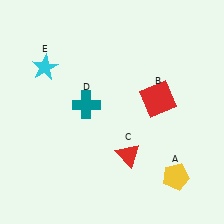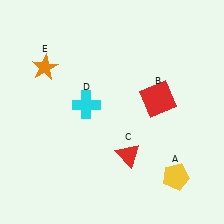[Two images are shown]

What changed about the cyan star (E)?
In Image 1, E is cyan. In Image 2, it changed to orange.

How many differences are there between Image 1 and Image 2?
There are 2 differences between the two images.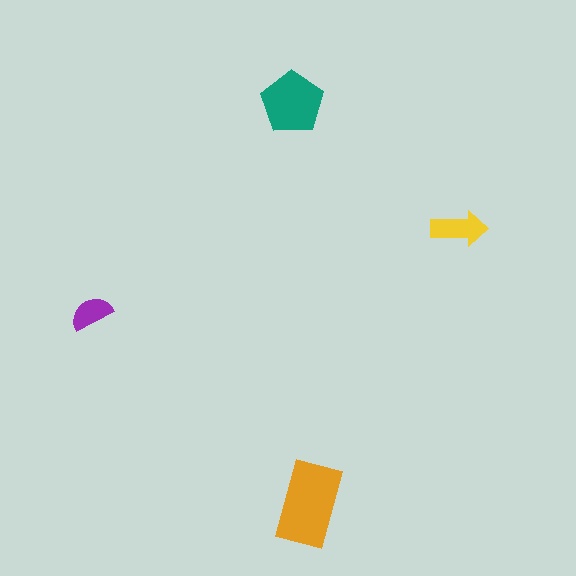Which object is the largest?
The orange rectangle.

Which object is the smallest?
The purple semicircle.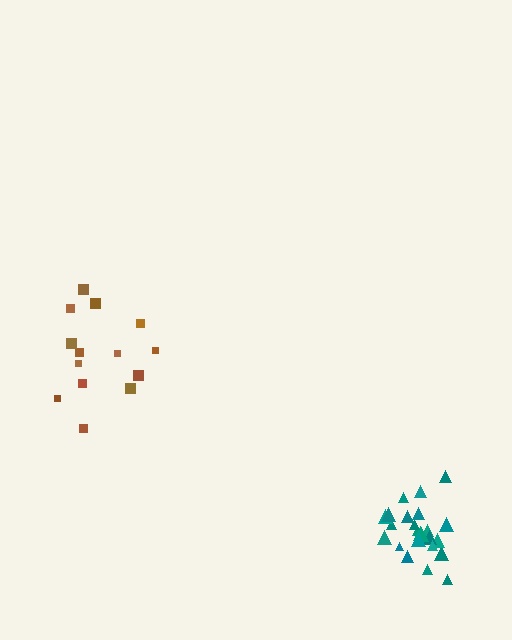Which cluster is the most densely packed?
Teal.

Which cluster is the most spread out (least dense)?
Brown.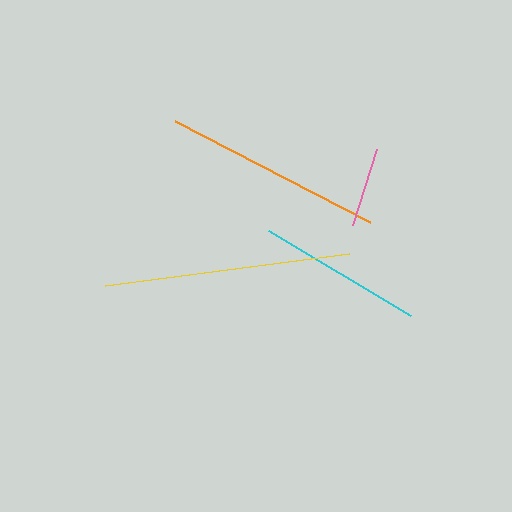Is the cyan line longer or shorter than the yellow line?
The yellow line is longer than the cyan line.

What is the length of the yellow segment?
The yellow segment is approximately 246 pixels long.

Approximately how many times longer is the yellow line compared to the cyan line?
The yellow line is approximately 1.5 times the length of the cyan line.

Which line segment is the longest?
The yellow line is the longest at approximately 246 pixels.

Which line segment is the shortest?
The pink line is the shortest at approximately 80 pixels.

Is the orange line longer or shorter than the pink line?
The orange line is longer than the pink line.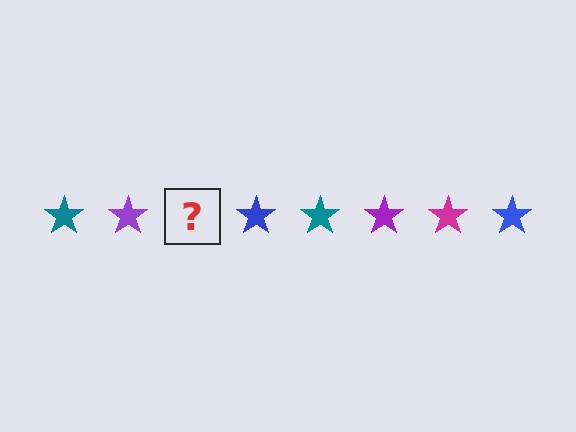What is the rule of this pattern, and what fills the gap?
The rule is that the pattern cycles through teal, purple, magenta, blue stars. The gap should be filled with a magenta star.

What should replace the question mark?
The question mark should be replaced with a magenta star.